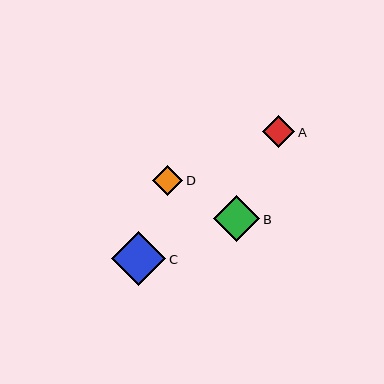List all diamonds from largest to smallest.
From largest to smallest: C, B, A, D.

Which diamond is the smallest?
Diamond D is the smallest with a size of approximately 30 pixels.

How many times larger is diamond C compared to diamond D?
Diamond C is approximately 1.8 times the size of diamond D.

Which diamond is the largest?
Diamond C is the largest with a size of approximately 54 pixels.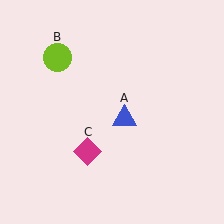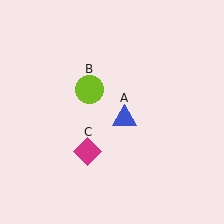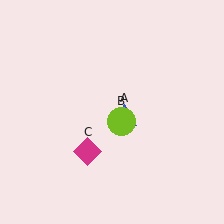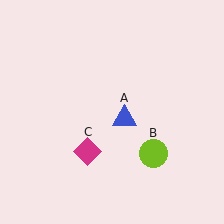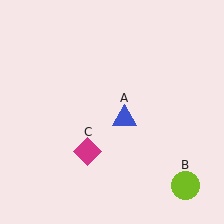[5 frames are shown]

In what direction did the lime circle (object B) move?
The lime circle (object B) moved down and to the right.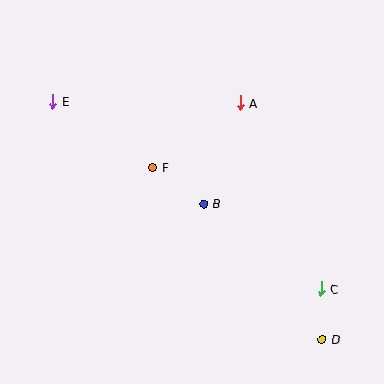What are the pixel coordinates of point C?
Point C is at (321, 289).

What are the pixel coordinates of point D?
Point D is at (322, 339).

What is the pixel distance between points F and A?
The distance between F and A is 109 pixels.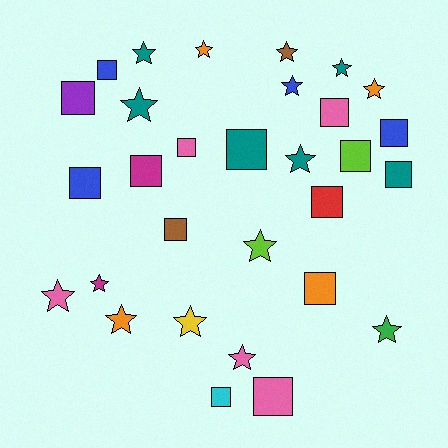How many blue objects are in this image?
There are 4 blue objects.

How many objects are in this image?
There are 30 objects.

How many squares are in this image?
There are 15 squares.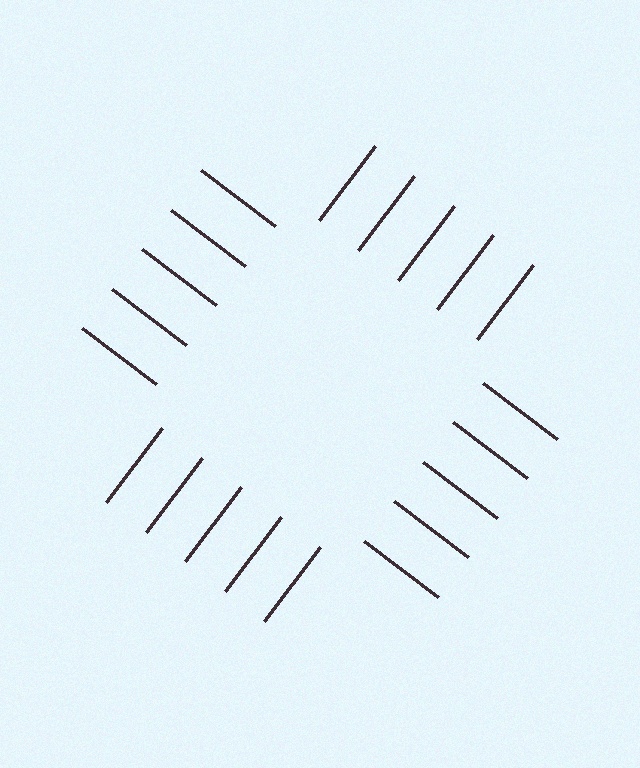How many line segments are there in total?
20 — 5 along each of the 4 edges.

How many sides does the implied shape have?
4 sides — the line-ends trace a square.